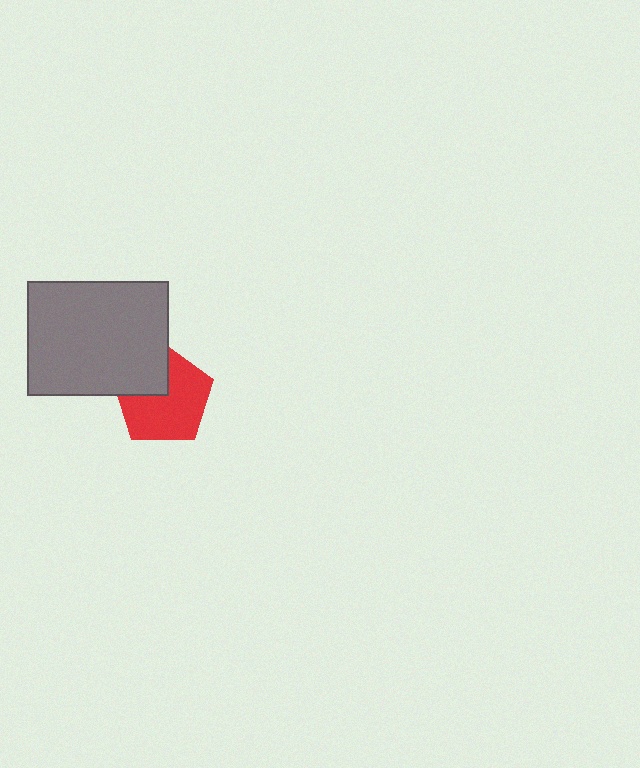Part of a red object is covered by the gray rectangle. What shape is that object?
It is a pentagon.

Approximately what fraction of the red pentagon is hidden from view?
Roughly 30% of the red pentagon is hidden behind the gray rectangle.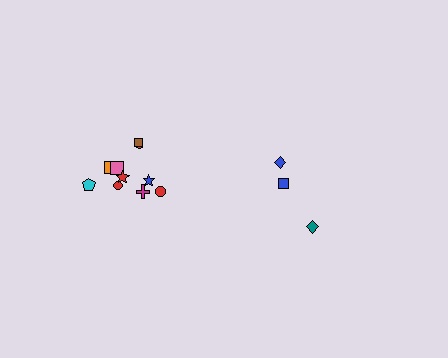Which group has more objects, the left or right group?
The left group.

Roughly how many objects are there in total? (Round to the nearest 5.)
Roughly 15 objects in total.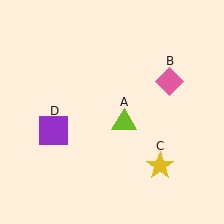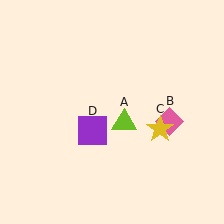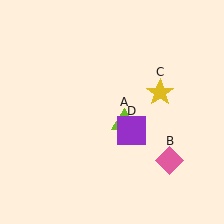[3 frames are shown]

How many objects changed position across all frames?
3 objects changed position: pink diamond (object B), yellow star (object C), purple square (object D).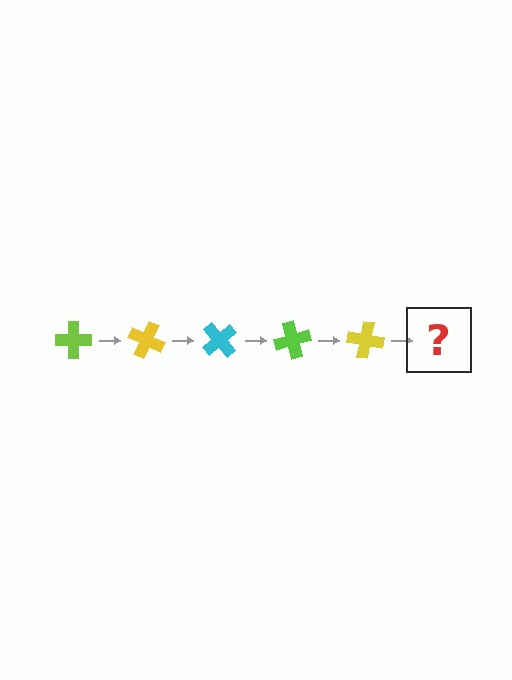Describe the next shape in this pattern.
It should be a cyan cross, rotated 125 degrees from the start.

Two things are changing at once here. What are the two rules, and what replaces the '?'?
The two rules are that it rotates 25 degrees each step and the color cycles through lime, yellow, and cyan. The '?' should be a cyan cross, rotated 125 degrees from the start.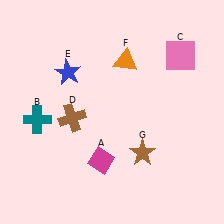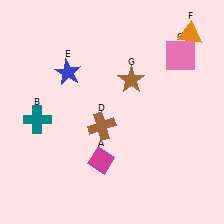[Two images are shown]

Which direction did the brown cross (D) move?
The brown cross (D) moved right.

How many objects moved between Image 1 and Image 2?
3 objects moved between the two images.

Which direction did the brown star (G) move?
The brown star (G) moved up.